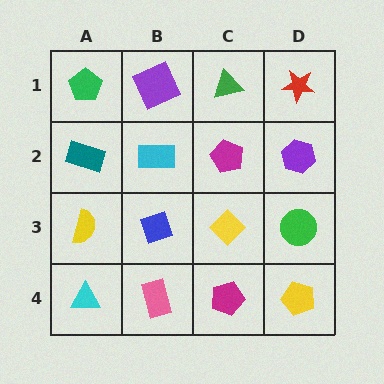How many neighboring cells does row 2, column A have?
3.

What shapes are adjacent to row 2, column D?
A red star (row 1, column D), a green circle (row 3, column D), a magenta pentagon (row 2, column C).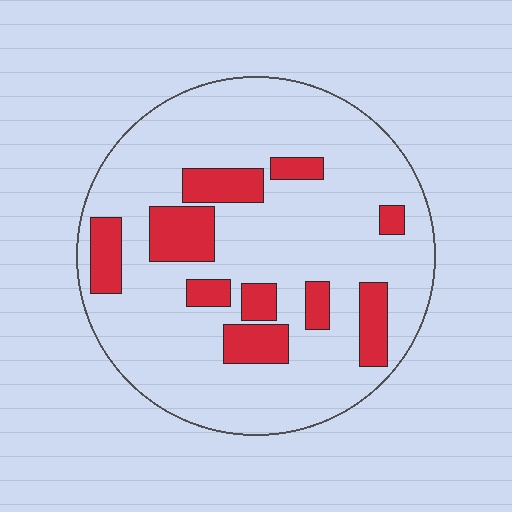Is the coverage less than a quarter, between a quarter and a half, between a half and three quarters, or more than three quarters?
Less than a quarter.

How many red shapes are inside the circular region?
10.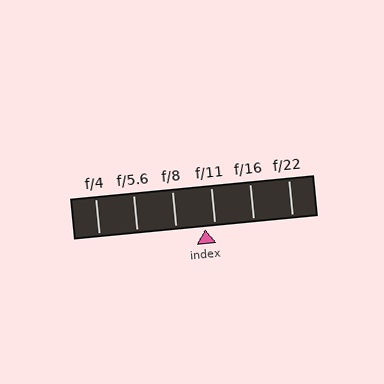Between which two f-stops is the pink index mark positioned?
The index mark is between f/8 and f/11.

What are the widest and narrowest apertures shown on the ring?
The widest aperture shown is f/4 and the narrowest is f/22.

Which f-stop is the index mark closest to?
The index mark is closest to f/11.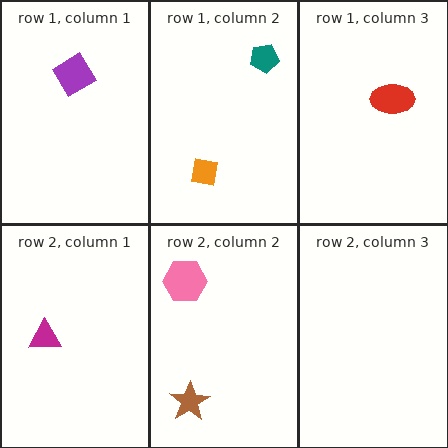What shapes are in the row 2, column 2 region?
The brown star, the pink hexagon.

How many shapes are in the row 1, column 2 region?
2.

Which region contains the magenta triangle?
The row 2, column 1 region.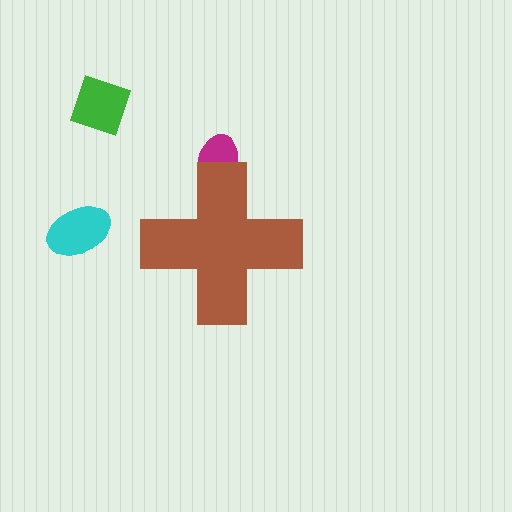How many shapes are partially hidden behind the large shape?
1 shape is partially hidden.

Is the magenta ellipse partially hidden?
Yes, the magenta ellipse is partially hidden behind the brown cross.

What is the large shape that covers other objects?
A brown cross.